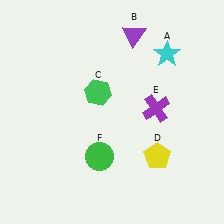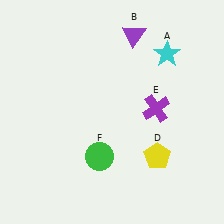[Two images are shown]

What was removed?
The green hexagon (C) was removed in Image 2.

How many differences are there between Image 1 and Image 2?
There is 1 difference between the two images.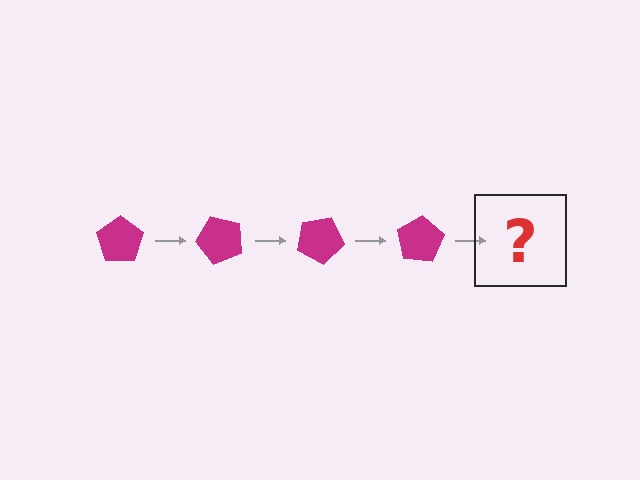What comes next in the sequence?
The next element should be a magenta pentagon rotated 200 degrees.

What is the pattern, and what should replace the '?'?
The pattern is that the pentagon rotates 50 degrees each step. The '?' should be a magenta pentagon rotated 200 degrees.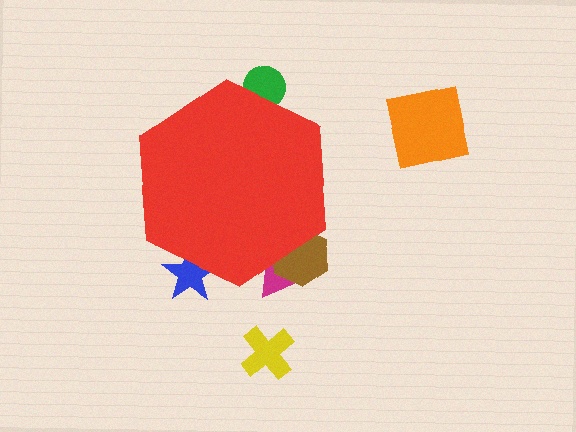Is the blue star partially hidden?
Yes, the blue star is partially hidden behind the red hexagon.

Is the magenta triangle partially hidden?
Yes, the magenta triangle is partially hidden behind the red hexagon.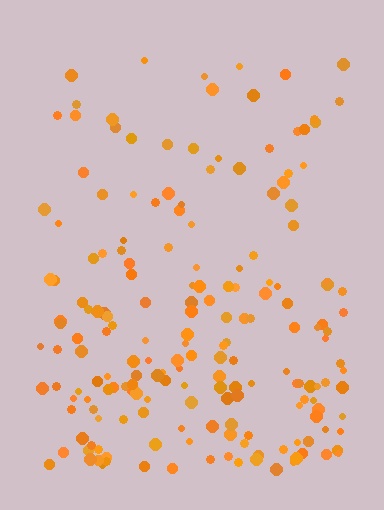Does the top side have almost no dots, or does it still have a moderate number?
Still a moderate number, just noticeably fewer than the bottom.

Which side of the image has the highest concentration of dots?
The bottom.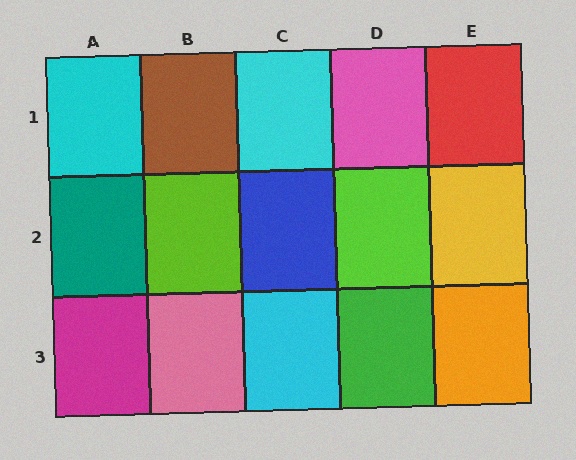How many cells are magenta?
1 cell is magenta.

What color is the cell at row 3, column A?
Magenta.